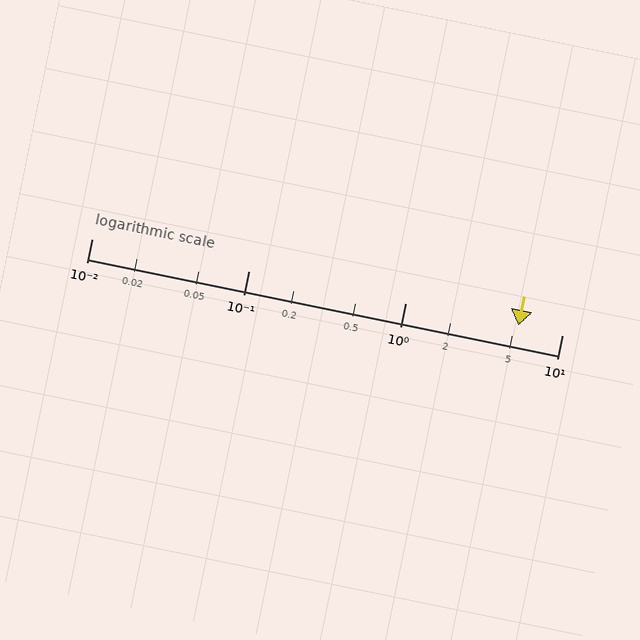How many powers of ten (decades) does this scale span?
The scale spans 3 decades, from 0.01 to 10.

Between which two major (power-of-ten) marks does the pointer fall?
The pointer is between 1 and 10.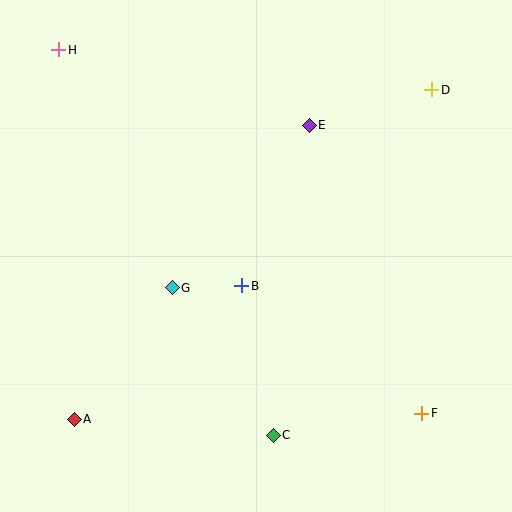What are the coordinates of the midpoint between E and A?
The midpoint between E and A is at (192, 272).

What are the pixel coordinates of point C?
Point C is at (273, 435).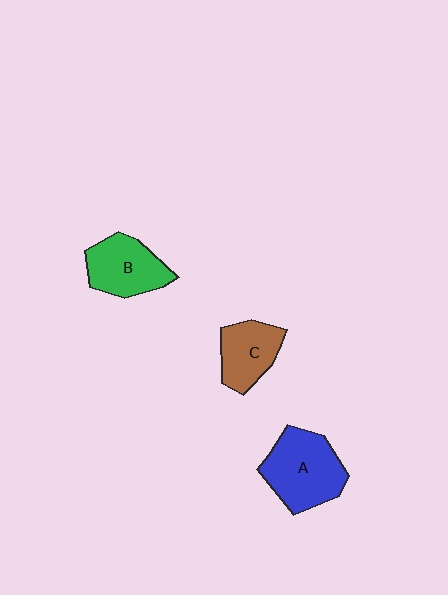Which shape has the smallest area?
Shape C (brown).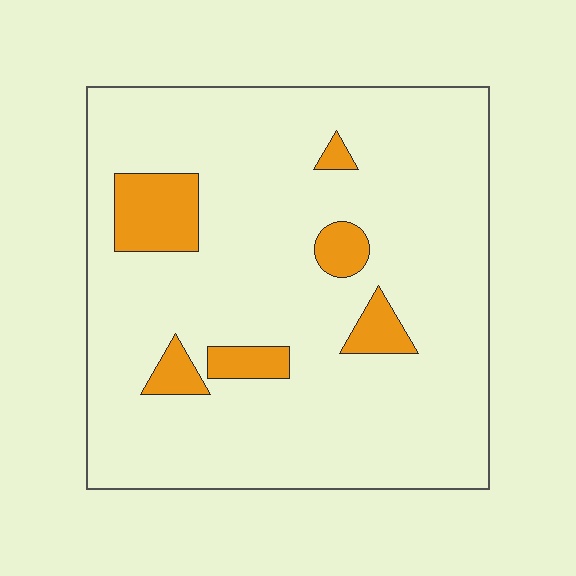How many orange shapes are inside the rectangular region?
6.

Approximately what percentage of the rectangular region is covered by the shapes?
Approximately 10%.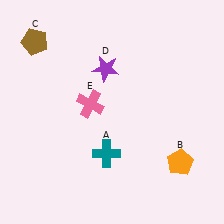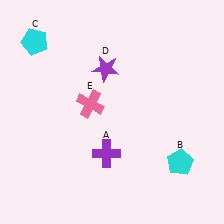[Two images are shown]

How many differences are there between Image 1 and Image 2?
There are 3 differences between the two images.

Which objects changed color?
A changed from teal to purple. B changed from orange to cyan. C changed from brown to cyan.